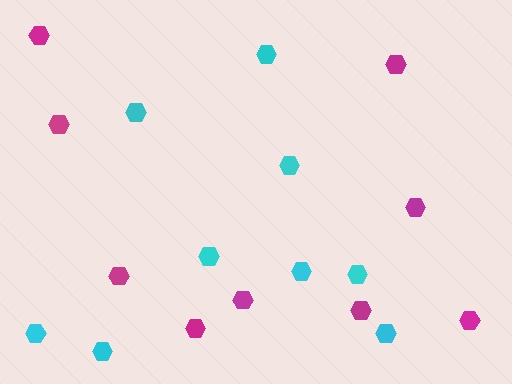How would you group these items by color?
There are 2 groups: one group of magenta hexagons (9) and one group of cyan hexagons (9).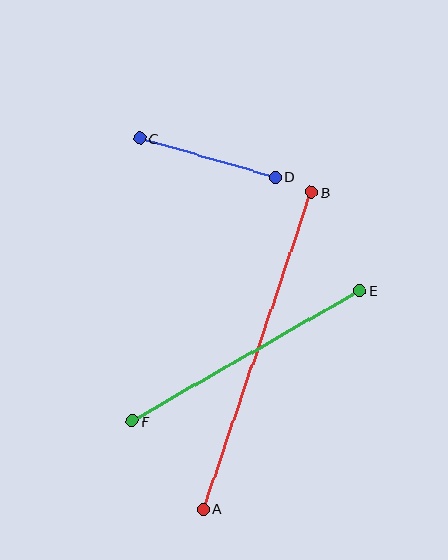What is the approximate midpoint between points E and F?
The midpoint is at approximately (246, 356) pixels.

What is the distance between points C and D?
The distance is approximately 141 pixels.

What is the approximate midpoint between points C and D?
The midpoint is at approximately (207, 158) pixels.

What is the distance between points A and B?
The distance is approximately 335 pixels.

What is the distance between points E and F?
The distance is approximately 263 pixels.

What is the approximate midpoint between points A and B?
The midpoint is at approximately (257, 351) pixels.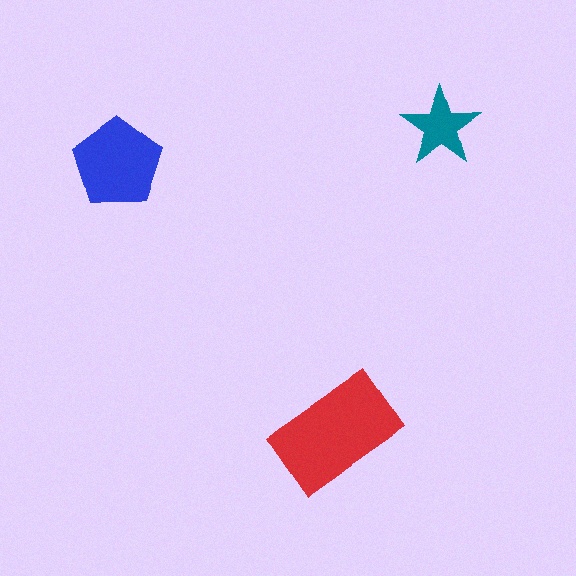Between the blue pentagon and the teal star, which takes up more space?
The blue pentagon.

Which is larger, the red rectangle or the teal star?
The red rectangle.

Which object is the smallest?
The teal star.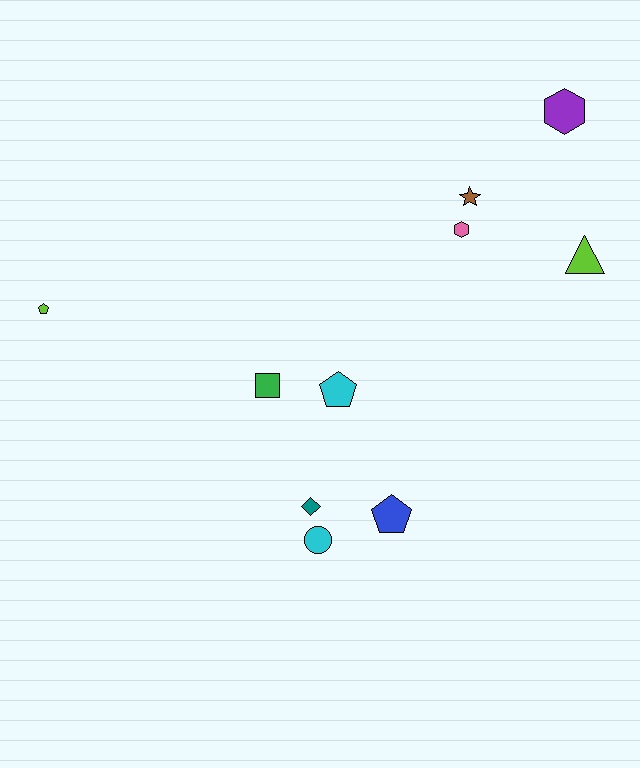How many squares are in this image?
There is 1 square.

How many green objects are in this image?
There is 1 green object.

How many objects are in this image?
There are 10 objects.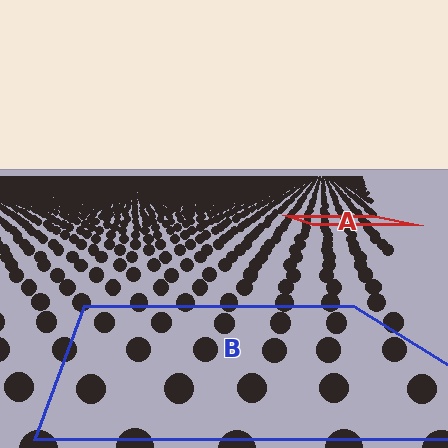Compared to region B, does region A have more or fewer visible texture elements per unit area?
Region A has more texture elements per unit area — they are packed more densely because it is farther away.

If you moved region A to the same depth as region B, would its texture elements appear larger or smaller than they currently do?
They would appear larger. At a closer depth, the same texture elements are projected at a bigger on-screen size.